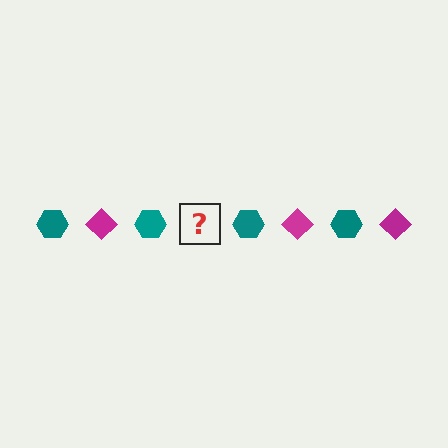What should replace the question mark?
The question mark should be replaced with a magenta diamond.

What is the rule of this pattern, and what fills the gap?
The rule is that the pattern alternates between teal hexagon and magenta diamond. The gap should be filled with a magenta diamond.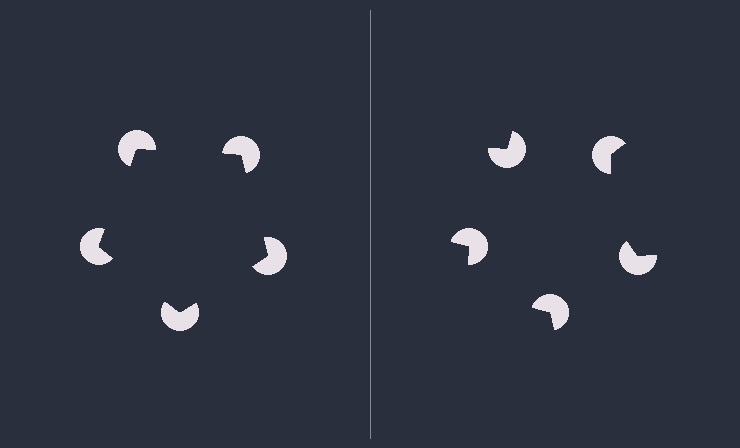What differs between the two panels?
The pac-man discs are positioned identically on both sides; only the wedge orientations differ. On the left they align to a pentagon; on the right they are misaligned.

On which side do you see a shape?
An illusory pentagon appears on the left side. On the right side the wedge cuts are rotated, so no coherent shape forms.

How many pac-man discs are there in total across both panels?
10 — 5 on each side.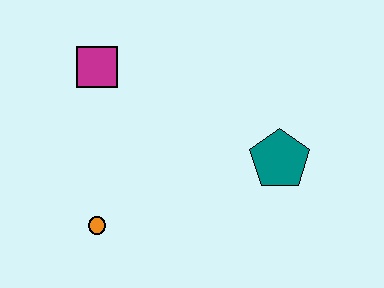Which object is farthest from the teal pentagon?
The magenta square is farthest from the teal pentagon.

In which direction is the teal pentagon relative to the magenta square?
The teal pentagon is to the right of the magenta square.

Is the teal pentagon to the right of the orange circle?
Yes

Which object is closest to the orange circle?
The magenta square is closest to the orange circle.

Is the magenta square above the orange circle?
Yes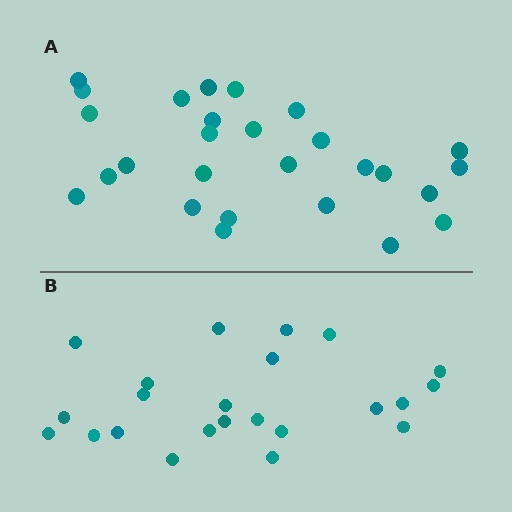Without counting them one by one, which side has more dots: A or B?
Region A (the top region) has more dots.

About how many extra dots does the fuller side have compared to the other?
Region A has about 4 more dots than region B.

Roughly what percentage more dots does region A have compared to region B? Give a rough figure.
About 15% more.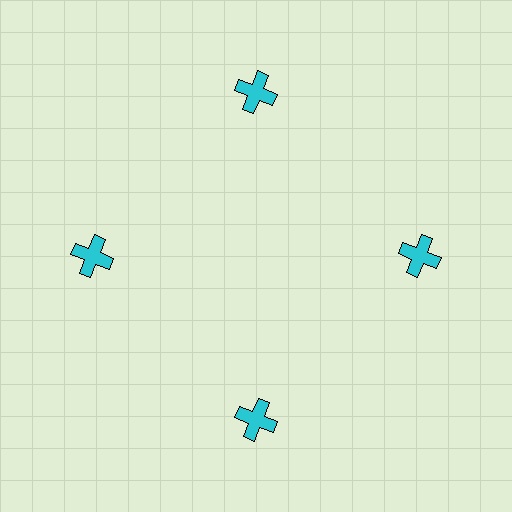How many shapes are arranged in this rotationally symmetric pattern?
There are 4 shapes, arranged in 4 groups of 1.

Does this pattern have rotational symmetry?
Yes, this pattern has 4-fold rotational symmetry. It looks the same after rotating 90 degrees around the center.